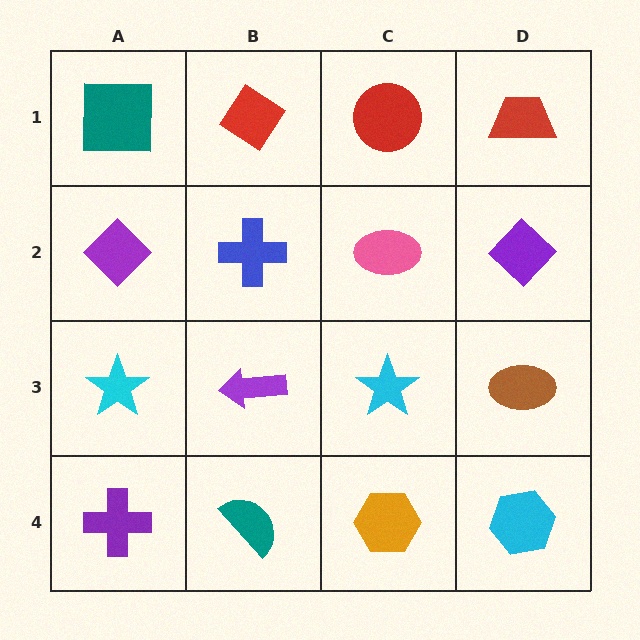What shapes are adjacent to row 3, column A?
A purple diamond (row 2, column A), a purple cross (row 4, column A), a purple arrow (row 3, column B).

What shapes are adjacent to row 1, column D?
A purple diamond (row 2, column D), a red circle (row 1, column C).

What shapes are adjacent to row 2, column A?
A teal square (row 1, column A), a cyan star (row 3, column A), a blue cross (row 2, column B).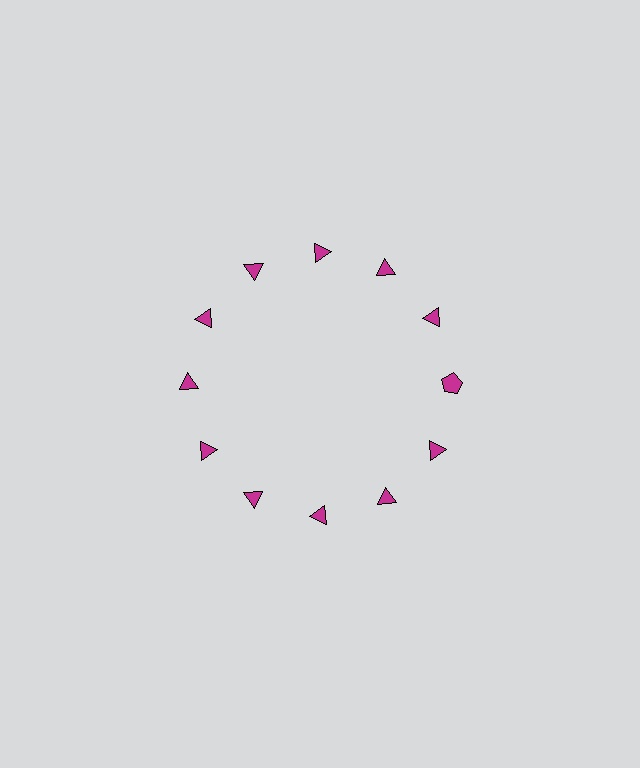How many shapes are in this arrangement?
There are 12 shapes arranged in a ring pattern.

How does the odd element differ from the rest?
It has a different shape: pentagon instead of triangle.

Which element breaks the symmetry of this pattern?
The magenta pentagon at roughly the 3 o'clock position breaks the symmetry. All other shapes are magenta triangles.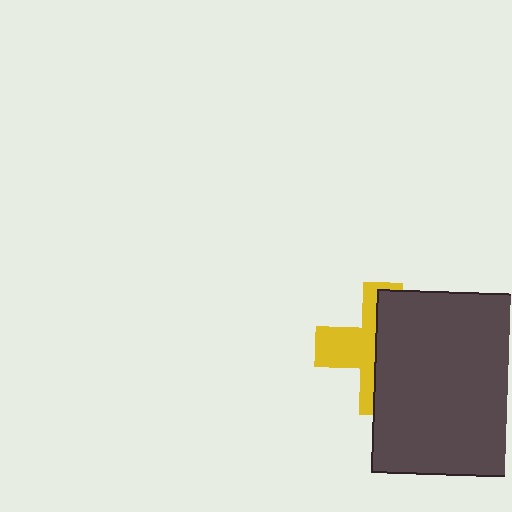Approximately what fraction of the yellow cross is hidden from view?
Roughly 56% of the yellow cross is hidden behind the dark gray square.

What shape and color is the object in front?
The object in front is a dark gray square.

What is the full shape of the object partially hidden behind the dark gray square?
The partially hidden object is a yellow cross.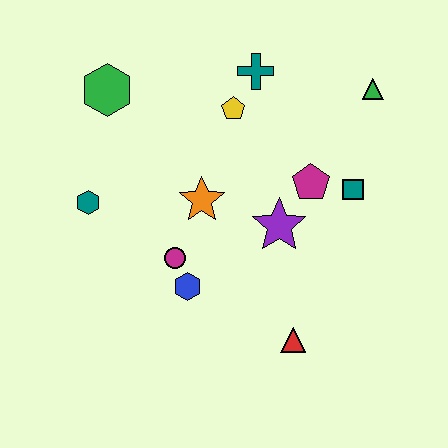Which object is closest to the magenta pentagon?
The teal square is closest to the magenta pentagon.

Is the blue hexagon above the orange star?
No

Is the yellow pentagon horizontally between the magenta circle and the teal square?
Yes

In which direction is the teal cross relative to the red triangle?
The teal cross is above the red triangle.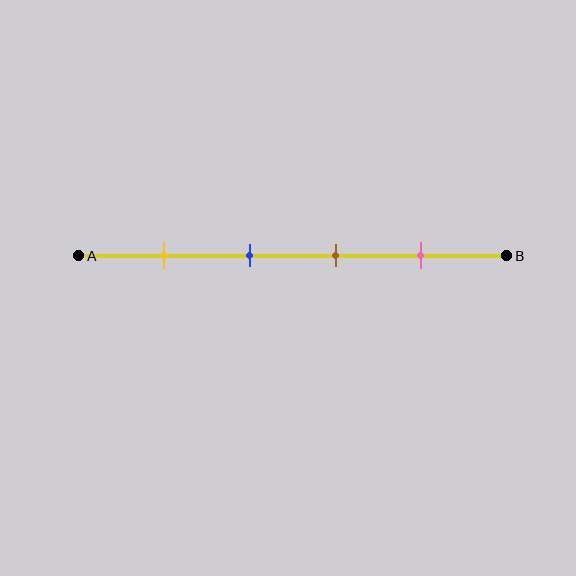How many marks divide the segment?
There are 4 marks dividing the segment.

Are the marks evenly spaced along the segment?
Yes, the marks are approximately evenly spaced.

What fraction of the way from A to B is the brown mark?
The brown mark is approximately 60% (0.6) of the way from A to B.